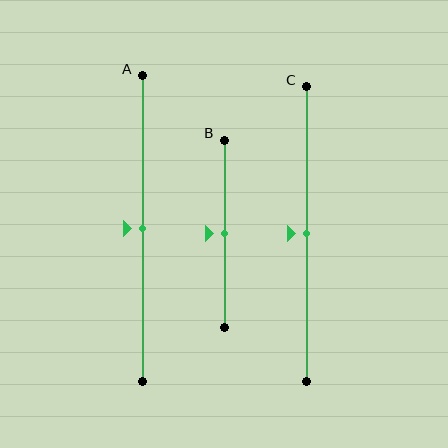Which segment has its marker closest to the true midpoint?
Segment A has its marker closest to the true midpoint.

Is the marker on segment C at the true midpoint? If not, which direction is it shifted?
Yes, the marker on segment C is at the true midpoint.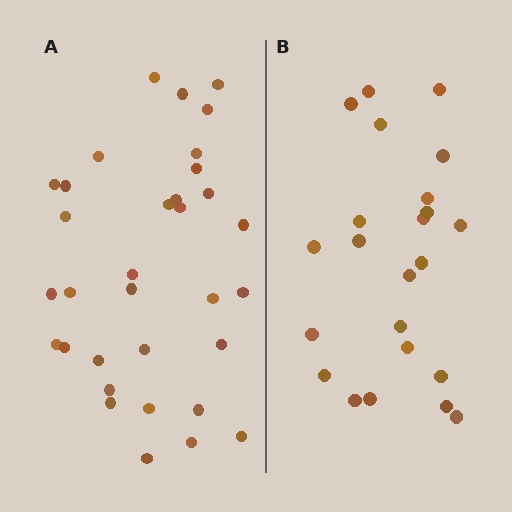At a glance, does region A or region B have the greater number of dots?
Region A (the left region) has more dots.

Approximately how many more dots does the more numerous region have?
Region A has roughly 10 or so more dots than region B.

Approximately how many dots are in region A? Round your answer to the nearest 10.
About 30 dots. (The exact count is 33, which rounds to 30.)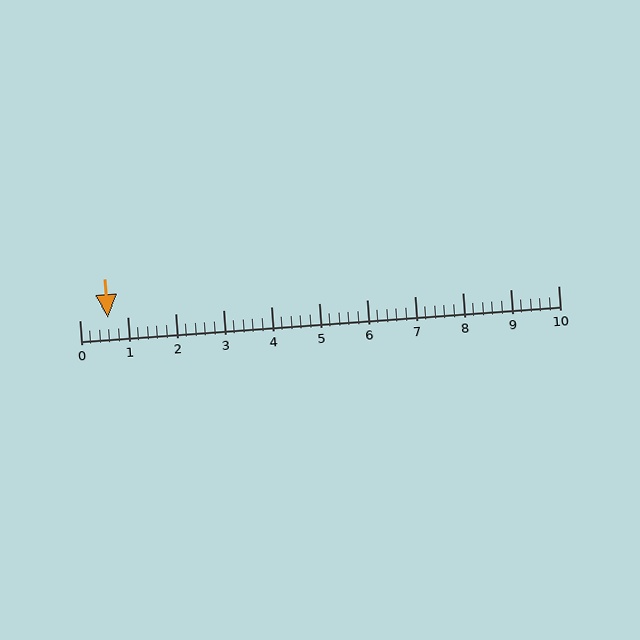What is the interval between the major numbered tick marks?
The major tick marks are spaced 1 units apart.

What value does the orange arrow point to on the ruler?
The orange arrow points to approximately 0.6.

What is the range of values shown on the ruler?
The ruler shows values from 0 to 10.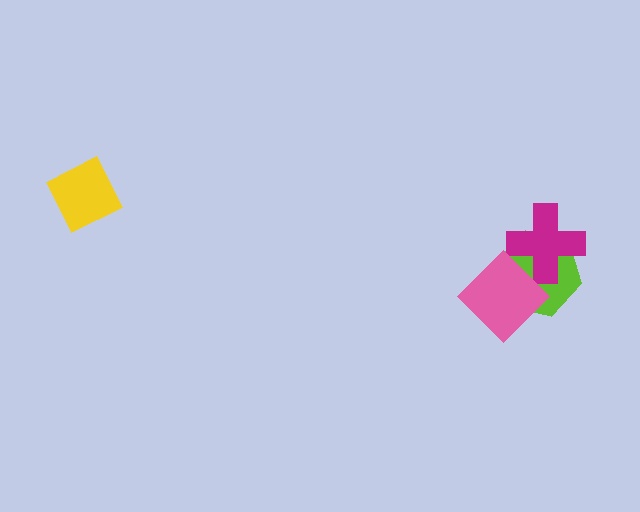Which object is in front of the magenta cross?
The pink diamond is in front of the magenta cross.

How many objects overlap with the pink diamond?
2 objects overlap with the pink diamond.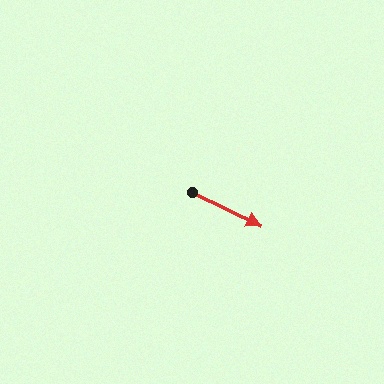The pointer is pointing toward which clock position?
Roughly 4 o'clock.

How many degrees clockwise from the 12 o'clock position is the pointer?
Approximately 116 degrees.